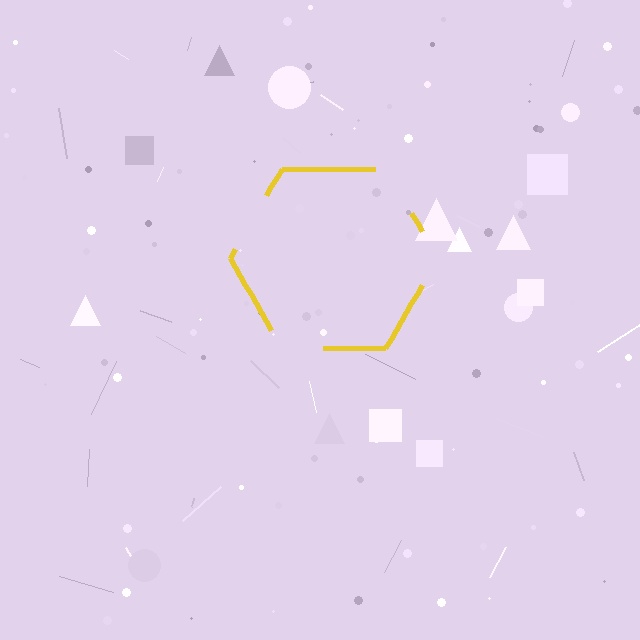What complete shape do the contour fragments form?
The contour fragments form a hexagon.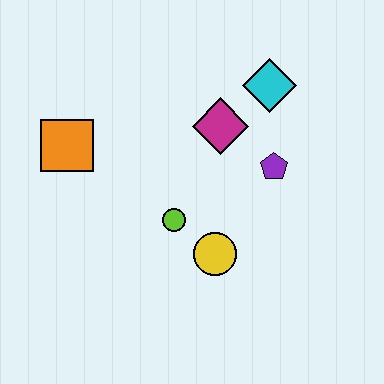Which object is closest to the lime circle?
The yellow circle is closest to the lime circle.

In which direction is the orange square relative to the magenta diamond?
The orange square is to the left of the magenta diamond.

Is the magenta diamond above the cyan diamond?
No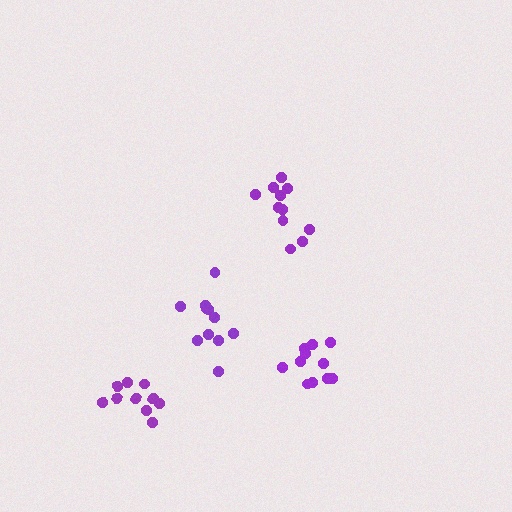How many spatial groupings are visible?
There are 4 spatial groupings.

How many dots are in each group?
Group 1: 11 dots, Group 2: 11 dots, Group 3: 11 dots, Group 4: 10 dots (43 total).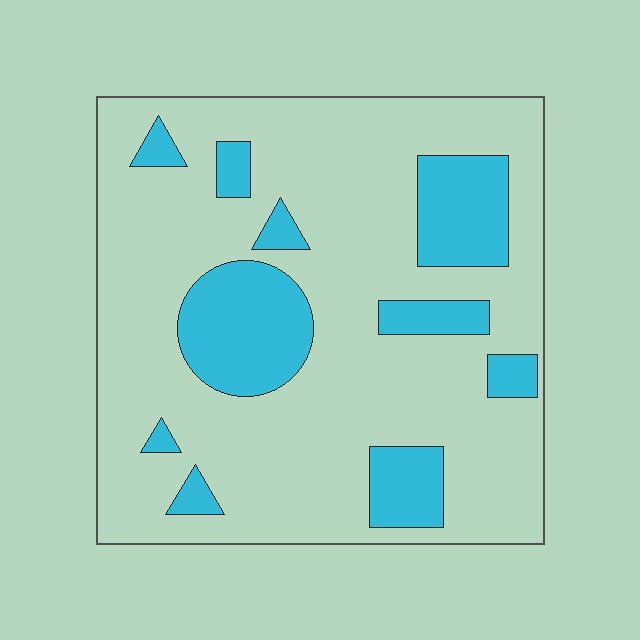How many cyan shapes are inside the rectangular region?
10.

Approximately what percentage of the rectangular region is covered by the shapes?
Approximately 20%.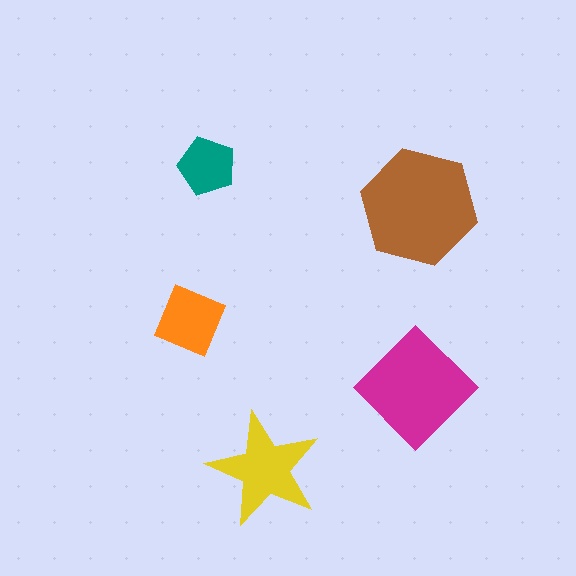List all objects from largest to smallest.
The brown hexagon, the magenta diamond, the yellow star, the orange square, the teal pentagon.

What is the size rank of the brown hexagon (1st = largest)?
1st.